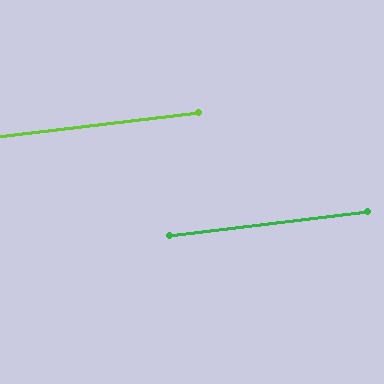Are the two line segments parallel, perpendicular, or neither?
Parallel — their directions differ by only 0.1°.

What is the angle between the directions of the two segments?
Approximately 0 degrees.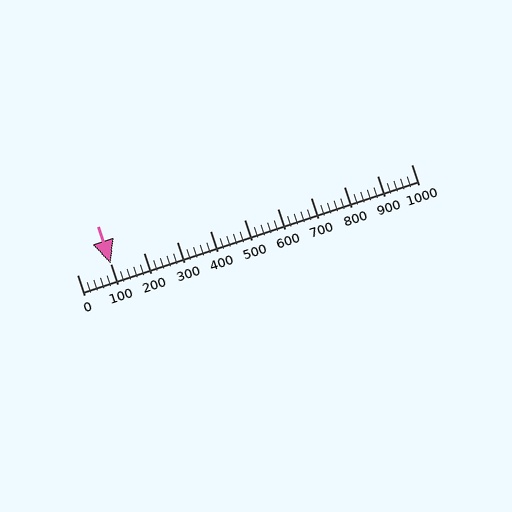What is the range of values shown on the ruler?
The ruler shows values from 0 to 1000.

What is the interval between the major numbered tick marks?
The major tick marks are spaced 100 units apart.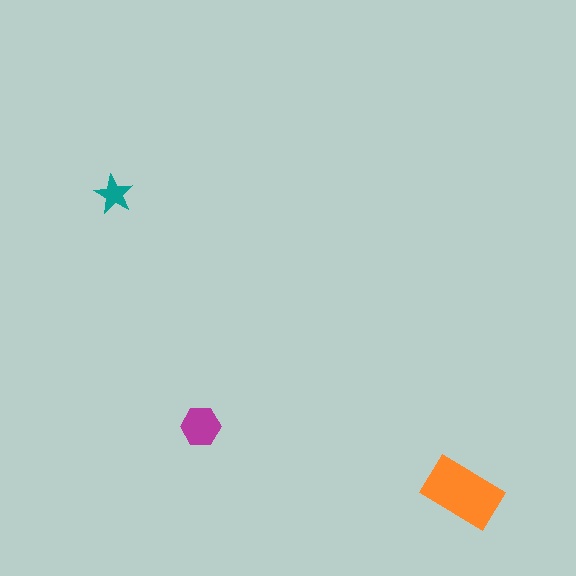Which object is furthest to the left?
The teal star is leftmost.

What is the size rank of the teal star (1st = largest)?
3rd.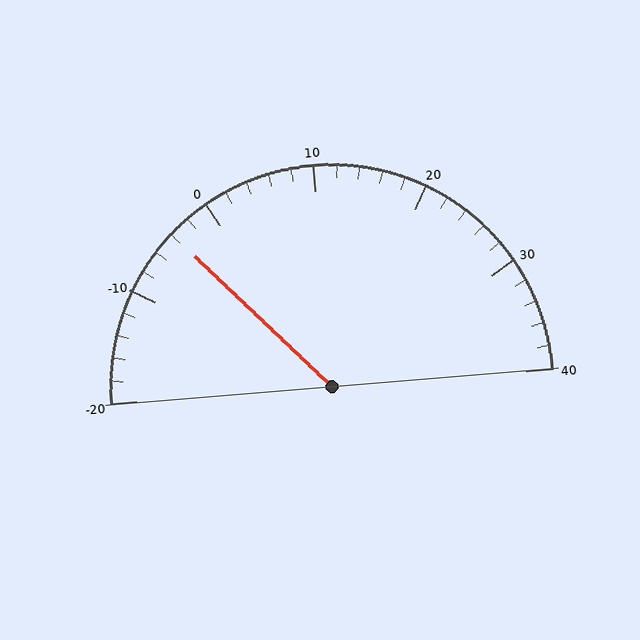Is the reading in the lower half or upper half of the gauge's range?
The reading is in the lower half of the range (-20 to 40).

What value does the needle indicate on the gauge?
The needle indicates approximately -4.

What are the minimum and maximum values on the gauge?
The gauge ranges from -20 to 40.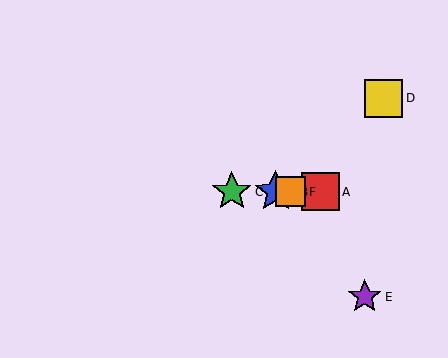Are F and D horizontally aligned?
No, F is at y≈192 and D is at y≈98.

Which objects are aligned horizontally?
Objects A, B, C, F are aligned horizontally.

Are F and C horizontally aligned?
Yes, both are at y≈192.